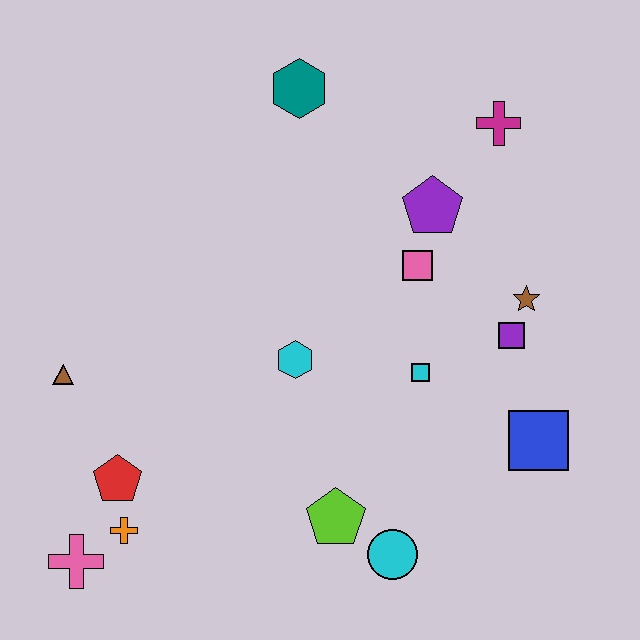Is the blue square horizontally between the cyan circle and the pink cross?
No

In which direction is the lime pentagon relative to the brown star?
The lime pentagon is below the brown star.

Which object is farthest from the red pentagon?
The magenta cross is farthest from the red pentagon.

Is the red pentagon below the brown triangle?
Yes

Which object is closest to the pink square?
The purple pentagon is closest to the pink square.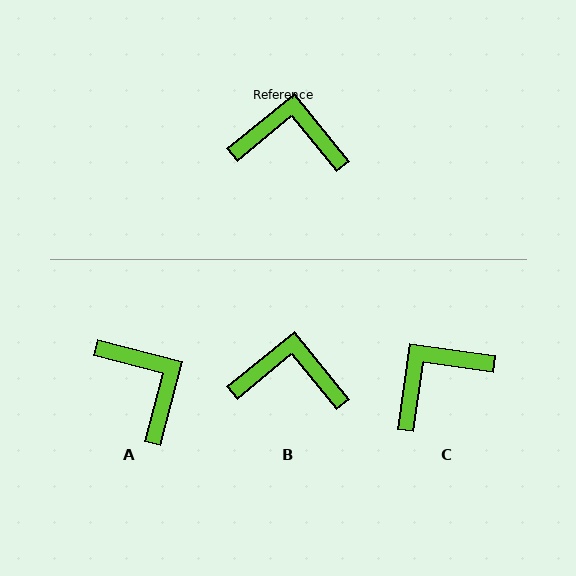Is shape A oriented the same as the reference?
No, it is off by about 53 degrees.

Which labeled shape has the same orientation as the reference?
B.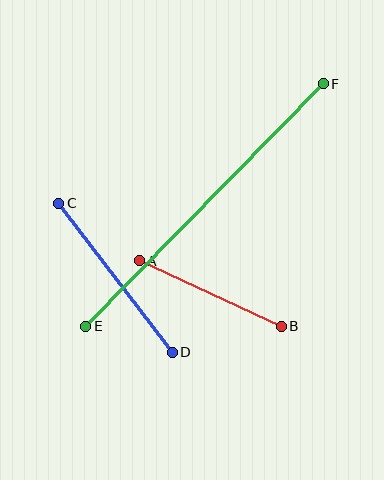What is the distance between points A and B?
The distance is approximately 157 pixels.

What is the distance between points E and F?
The distance is approximately 340 pixels.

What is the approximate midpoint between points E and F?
The midpoint is at approximately (204, 205) pixels.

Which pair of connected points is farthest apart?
Points E and F are farthest apart.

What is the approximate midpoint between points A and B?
The midpoint is at approximately (210, 293) pixels.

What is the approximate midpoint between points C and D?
The midpoint is at approximately (115, 278) pixels.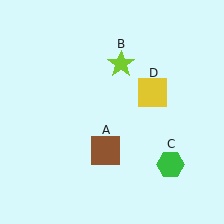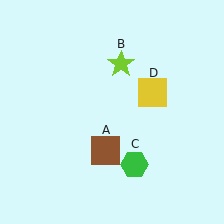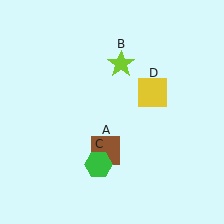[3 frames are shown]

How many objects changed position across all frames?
1 object changed position: green hexagon (object C).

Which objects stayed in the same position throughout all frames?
Brown square (object A) and lime star (object B) and yellow square (object D) remained stationary.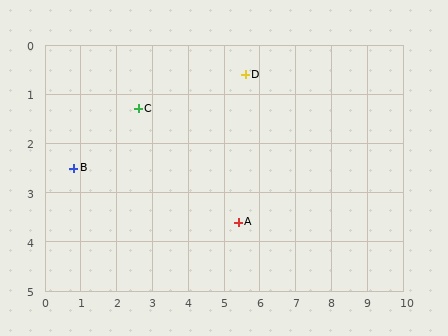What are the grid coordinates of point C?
Point C is at approximately (2.6, 1.3).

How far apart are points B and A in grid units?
Points B and A are about 4.7 grid units apart.